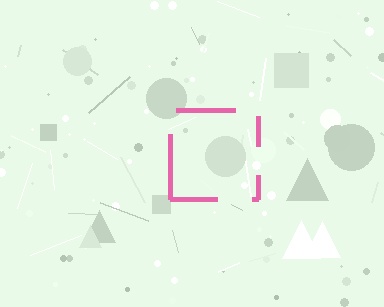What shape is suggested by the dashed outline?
The dashed outline suggests a square.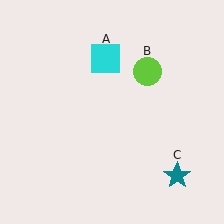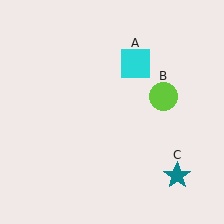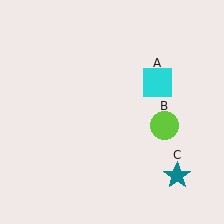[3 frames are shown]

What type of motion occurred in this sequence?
The cyan square (object A), lime circle (object B) rotated clockwise around the center of the scene.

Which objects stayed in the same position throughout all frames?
Teal star (object C) remained stationary.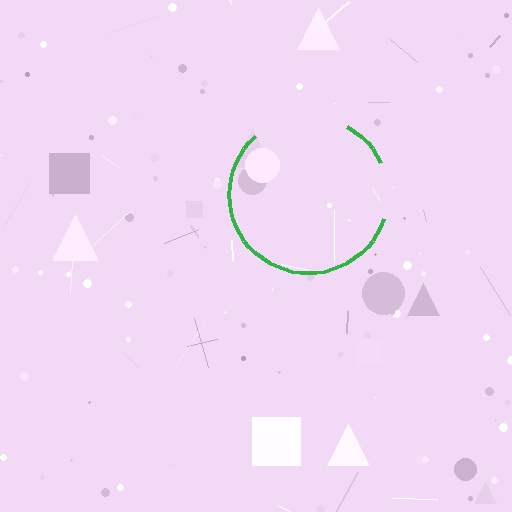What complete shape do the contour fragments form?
The contour fragments form a circle.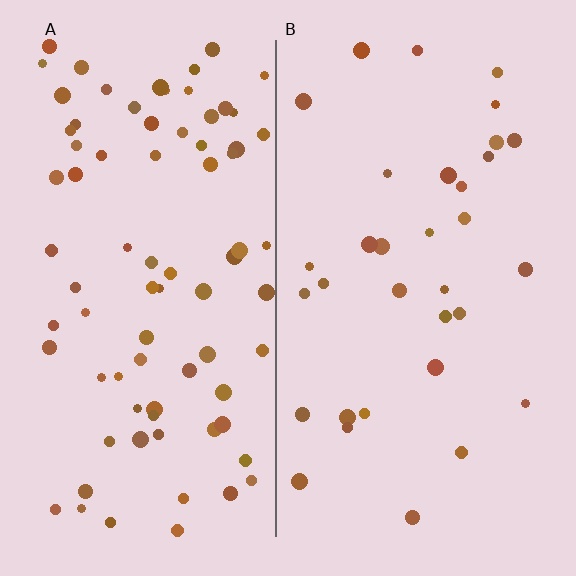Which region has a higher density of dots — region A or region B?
A (the left).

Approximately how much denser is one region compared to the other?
Approximately 2.4× — region A over region B.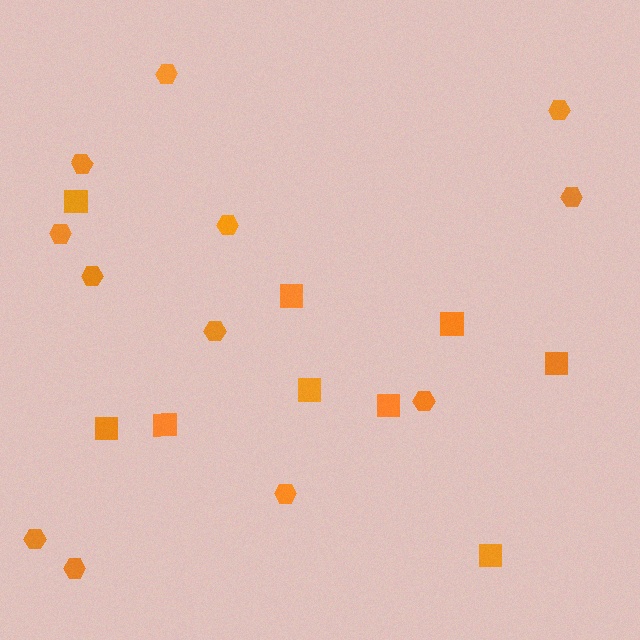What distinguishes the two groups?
There are 2 groups: one group of squares (9) and one group of hexagons (12).